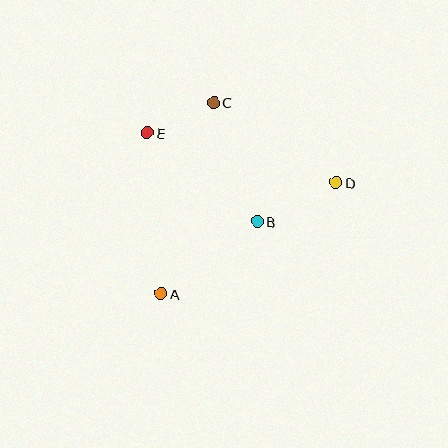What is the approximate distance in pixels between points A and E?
The distance between A and E is approximately 161 pixels.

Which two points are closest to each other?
Points C and E are closest to each other.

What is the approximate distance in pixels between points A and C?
The distance between A and C is approximately 198 pixels.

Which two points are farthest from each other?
Points A and D are farthest from each other.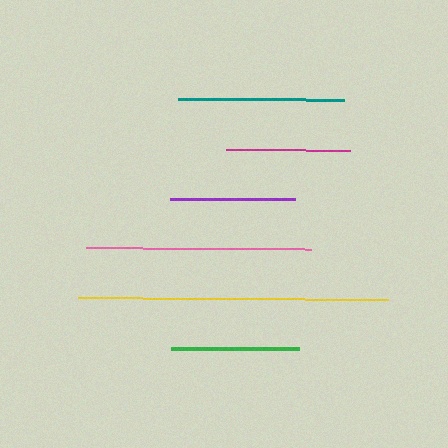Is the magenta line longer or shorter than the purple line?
The purple line is longer than the magenta line.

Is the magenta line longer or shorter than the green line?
The green line is longer than the magenta line.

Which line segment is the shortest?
The magenta line is the shortest at approximately 124 pixels.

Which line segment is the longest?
The yellow line is the longest at approximately 310 pixels.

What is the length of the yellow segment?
The yellow segment is approximately 310 pixels long.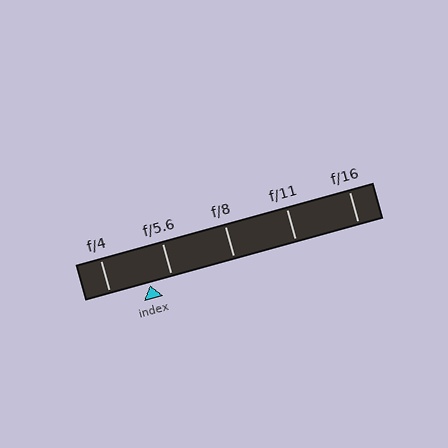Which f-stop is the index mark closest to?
The index mark is closest to f/5.6.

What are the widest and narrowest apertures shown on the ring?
The widest aperture shown is f/4 and the narrowest is f/16.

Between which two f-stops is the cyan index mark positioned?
The index mark is between f/4 and f/5.6.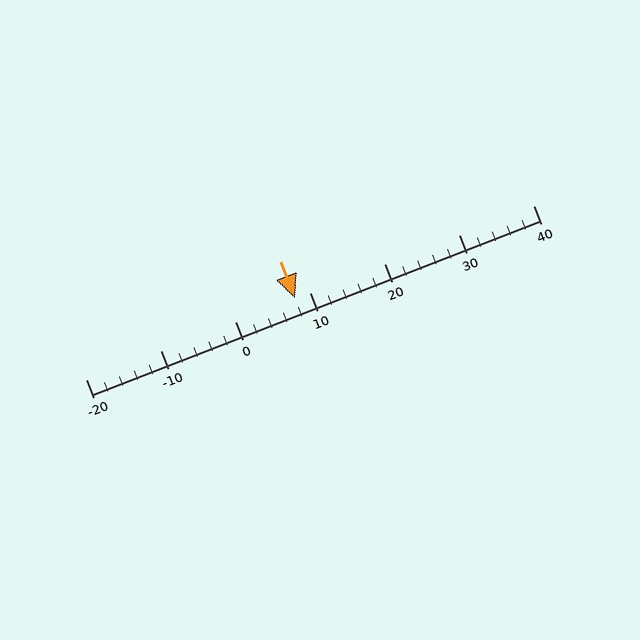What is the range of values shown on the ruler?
The ruler shows values from -20 to 40.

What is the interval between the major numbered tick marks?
The major tick marks are spaced 10 units apart.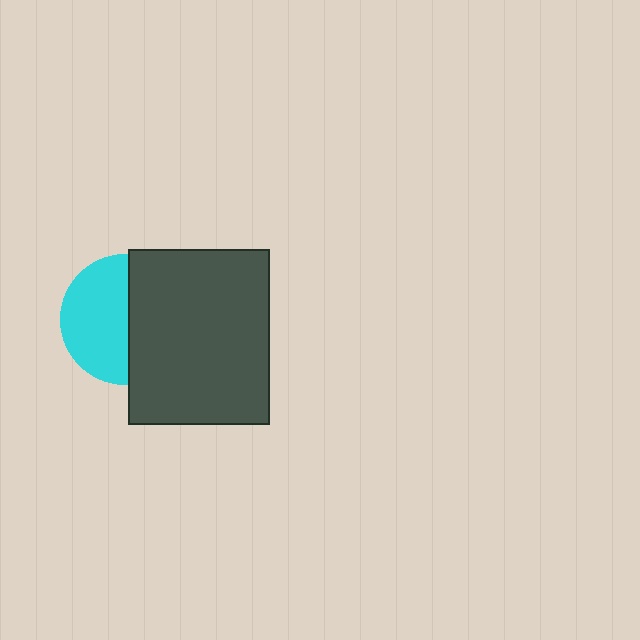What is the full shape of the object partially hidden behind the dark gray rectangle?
The partially hidden object is a cyan circle.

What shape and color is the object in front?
The object in front is a dark gray rectangle.